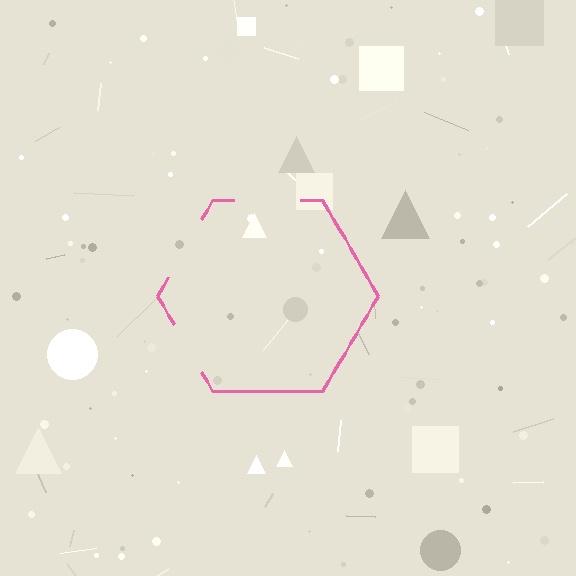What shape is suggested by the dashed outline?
The dashed outline suggests a hexagon.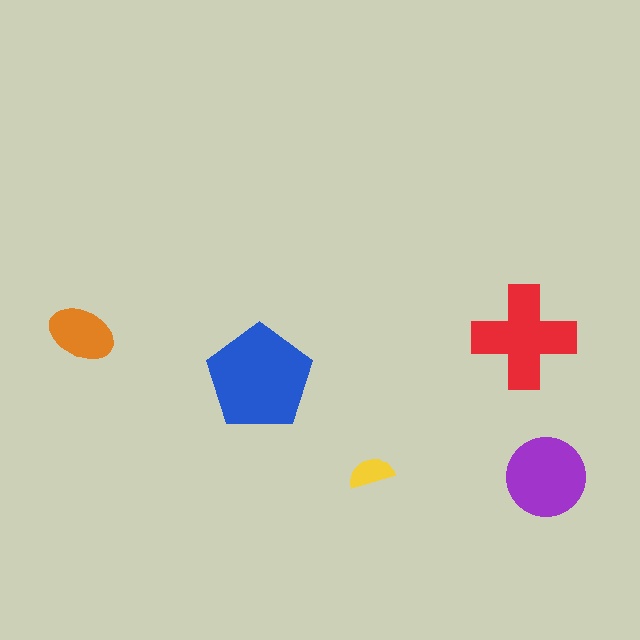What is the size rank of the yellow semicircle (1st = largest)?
5th.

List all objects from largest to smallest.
The blue pentagon, the red cross, the purple circle, the orange ellipse, the yellow semicircle.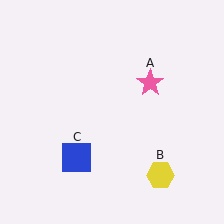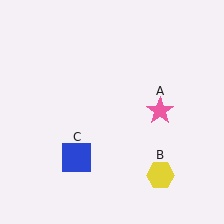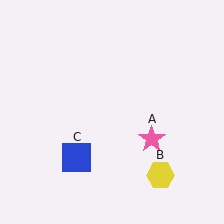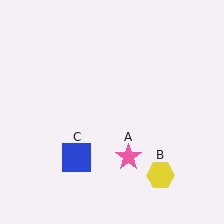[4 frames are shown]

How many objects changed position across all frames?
1 object changed position: pink star (object A).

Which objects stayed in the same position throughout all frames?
Yellow hexagon (object B) and blue square (object C) remained stationary.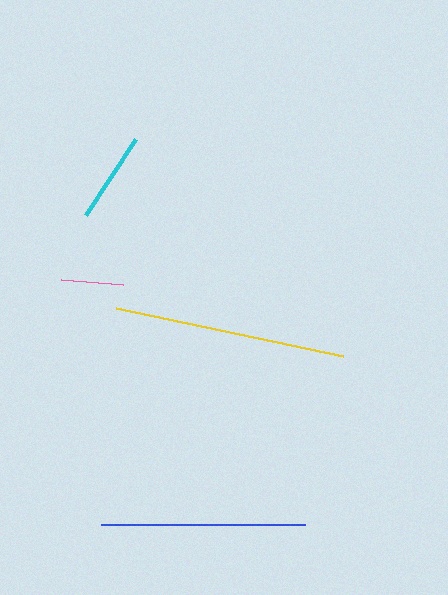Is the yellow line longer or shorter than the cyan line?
The yellow line is longer than the cyan line.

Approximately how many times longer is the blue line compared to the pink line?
The blue line is approximately 3.3 times the length of the pink line.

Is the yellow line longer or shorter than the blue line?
The yellow line is longer than the blue line.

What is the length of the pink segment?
The pink segment is approximately 62 pixels long.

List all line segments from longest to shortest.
From longest to shortest: yellow, blue, cyan, pink.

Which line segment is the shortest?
The pink line is the shortest at approximately 62 pixels.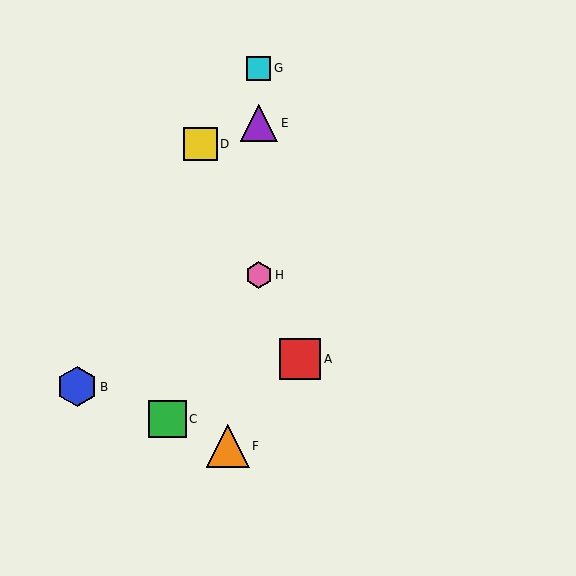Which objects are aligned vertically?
Objects E, G, H are aligned vertically.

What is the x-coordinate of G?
Object G is at x≈259.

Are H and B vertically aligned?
No, H is at x≈259 and B is at x≈77.